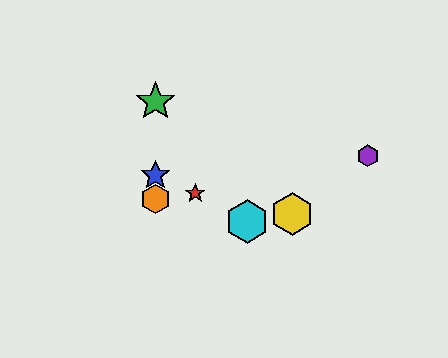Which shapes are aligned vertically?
The blue star, the green star, the orange hexagon are aligned vertically.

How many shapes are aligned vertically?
3 shapes (the blue star, the green star, the orange hexagon) are aligned vertically.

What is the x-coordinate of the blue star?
The blue star is at x≈155.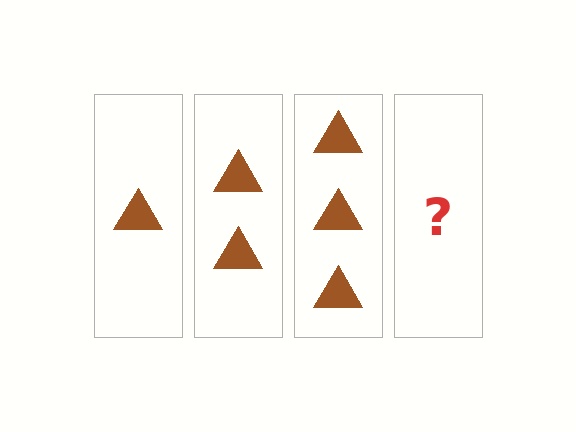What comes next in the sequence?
The next element should be 4 triangles.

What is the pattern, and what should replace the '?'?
The pattern is that each step adds one more triangle. The '?' should be 4 triangles.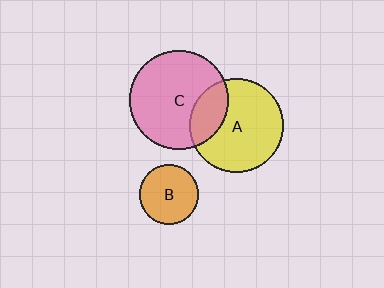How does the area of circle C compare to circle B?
Approximately 2.8 times.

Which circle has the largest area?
Circle C (pink).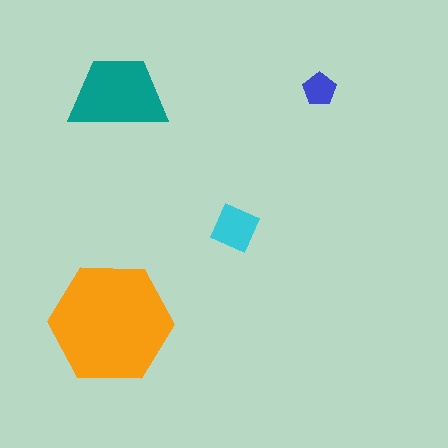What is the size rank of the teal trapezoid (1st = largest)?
2nd.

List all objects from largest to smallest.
The orange hexagon, the teal trapezoid, the cyan square, the blue pentagon.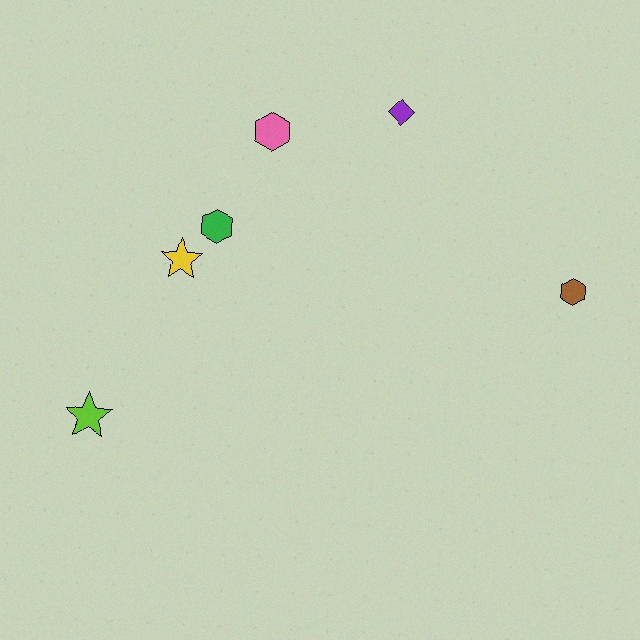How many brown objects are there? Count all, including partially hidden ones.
There is 1 brown object.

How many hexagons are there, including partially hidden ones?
There are 3 hexagons.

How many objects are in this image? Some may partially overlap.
There are 6 objects.